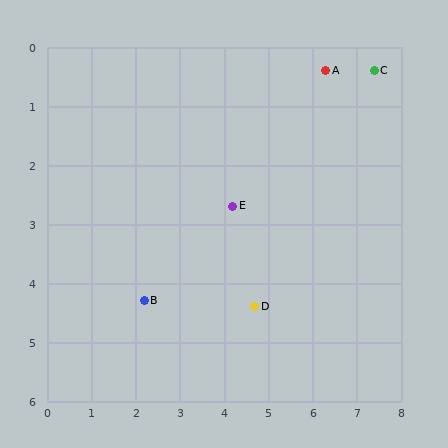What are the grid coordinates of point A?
Point A is at approximately (6.3, 0.4).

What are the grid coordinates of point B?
Point B is at approximately (2.2, 4.3).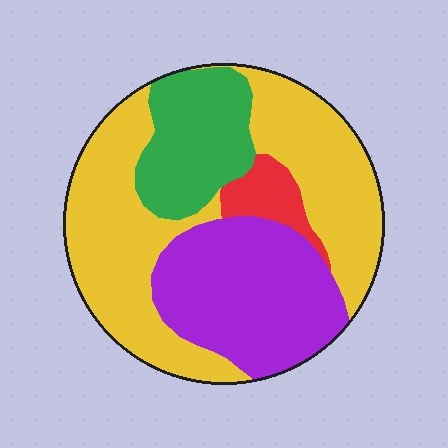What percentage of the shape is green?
Green covers about 15% of the shape.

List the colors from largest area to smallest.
From largest to smallest: yellow, purple, green, red.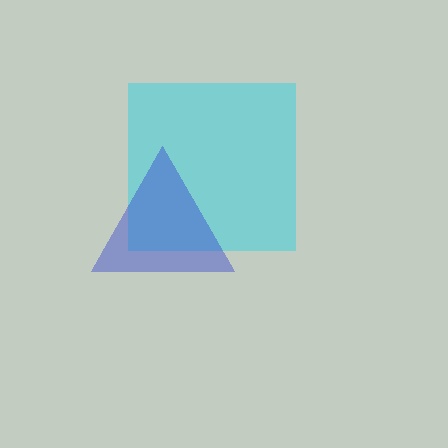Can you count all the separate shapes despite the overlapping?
Yes, there are 2 separate shapes.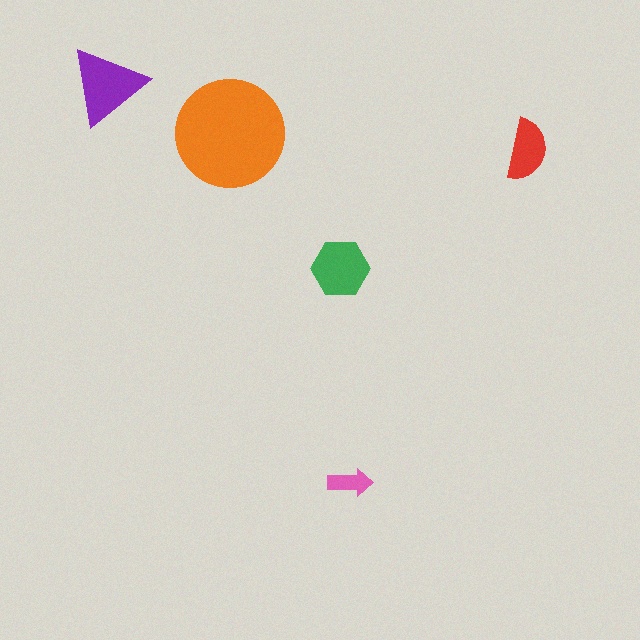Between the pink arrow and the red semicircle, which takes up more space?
The red semicircle.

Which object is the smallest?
The pink arrow.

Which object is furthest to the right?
The red semicircle is rightmost.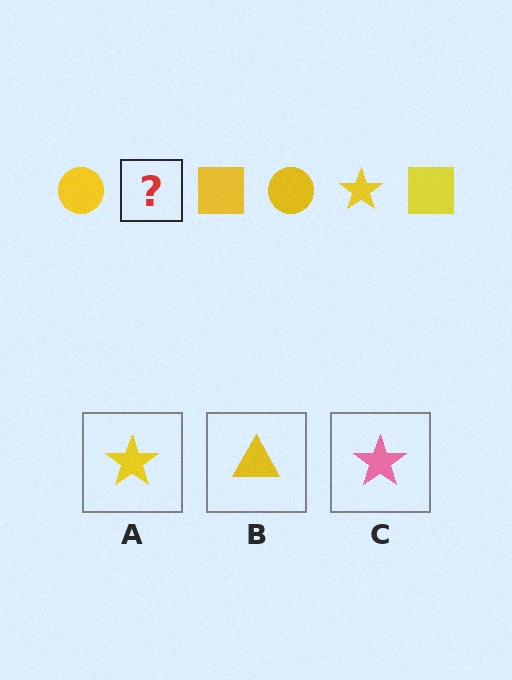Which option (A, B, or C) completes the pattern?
A.